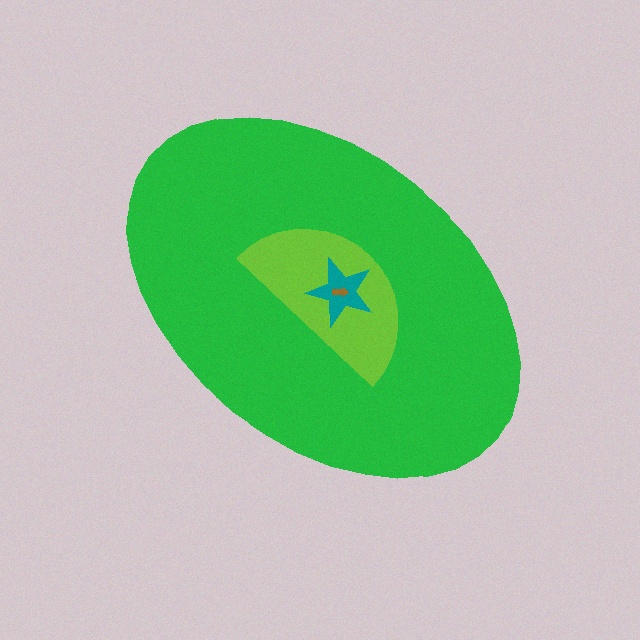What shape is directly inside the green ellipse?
The lime semicircle.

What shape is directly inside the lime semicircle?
The teal star.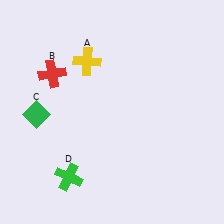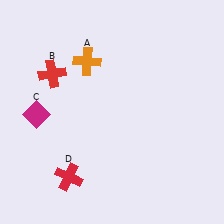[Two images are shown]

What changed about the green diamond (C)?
In Image 1, C is green. In Image 2, it changed to magenta.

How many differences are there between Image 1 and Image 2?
There are 3 differences between the two images.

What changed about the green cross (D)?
In Image 1, D is green. In Image 2, it changed to red.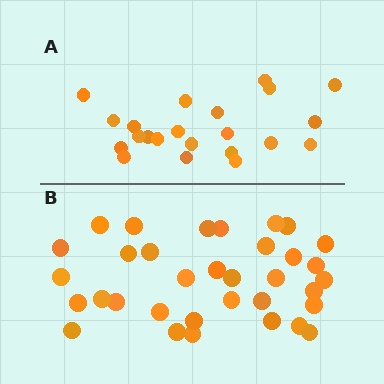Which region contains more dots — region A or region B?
Region B (the bottom region) has more dots.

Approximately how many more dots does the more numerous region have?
Region B has roughly 12 or so more dots than region A.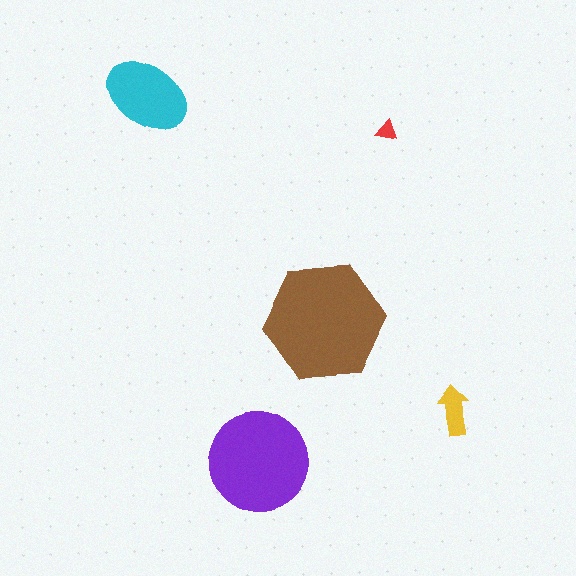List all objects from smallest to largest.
The red triangle, the yellow arrow, the cyan ellipse, the purple circle, the brown hexagon.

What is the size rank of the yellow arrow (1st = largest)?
4th.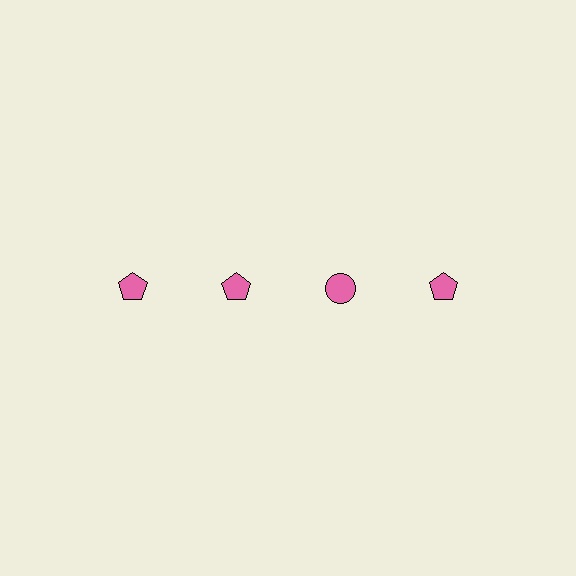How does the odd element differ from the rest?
It has a different shape: circle instead of pentagon.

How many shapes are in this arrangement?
There are 4 shapes arranged in a grid pattern.